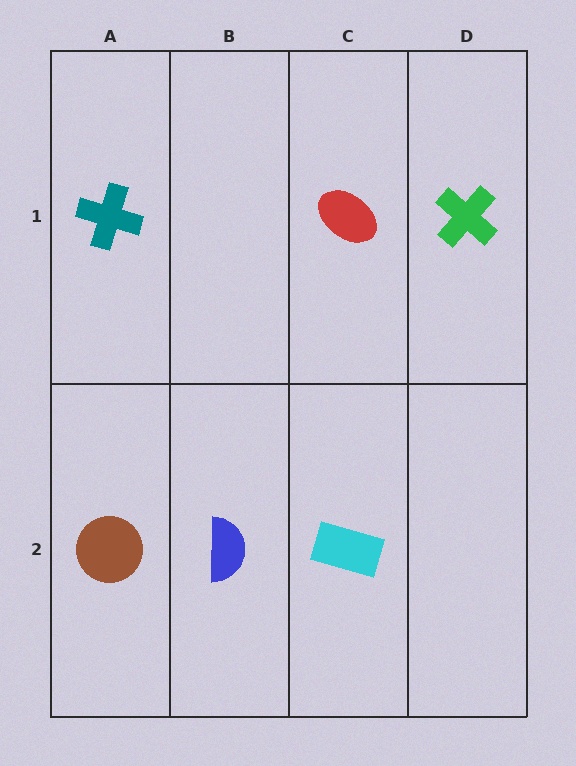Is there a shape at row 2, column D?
No, that cell is empty.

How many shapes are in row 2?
3 shapes.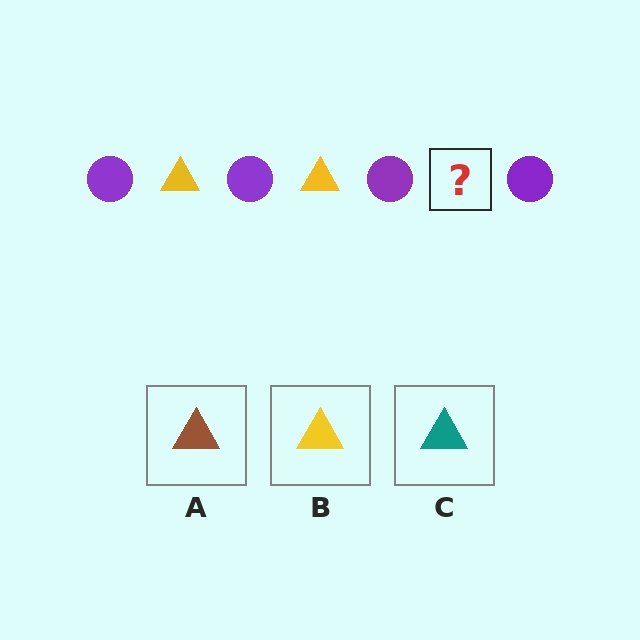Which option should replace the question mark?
Option B.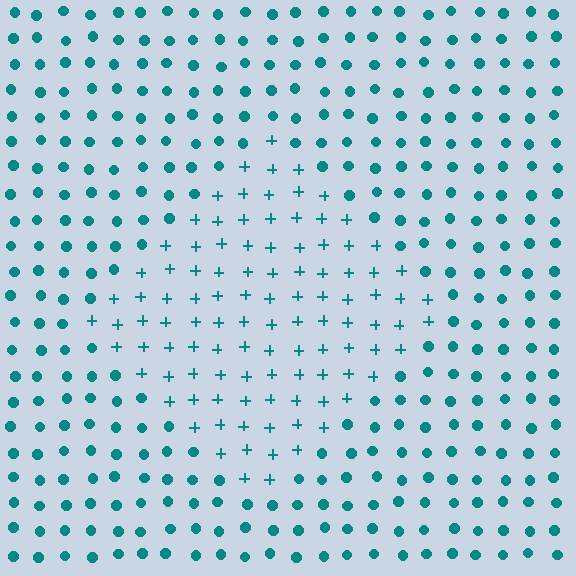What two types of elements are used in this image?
The image uses plus signs inside the diamond region and circles outside it.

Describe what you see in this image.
The image is filled with small teal elements arranged in a uniform grid. A diamond-shaped region contains plus signs, while the surrounding area contains circles. The boundary is defined purely by the change in element shape.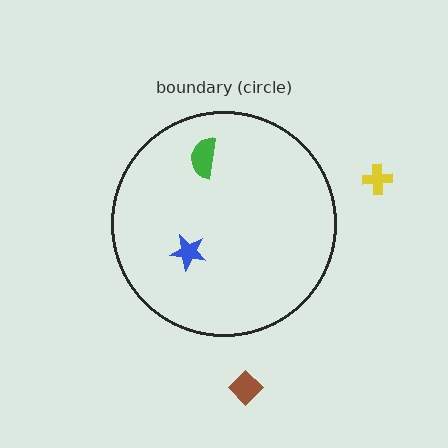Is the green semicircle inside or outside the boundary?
Inside.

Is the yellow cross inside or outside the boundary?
Outside.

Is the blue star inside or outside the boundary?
Inside.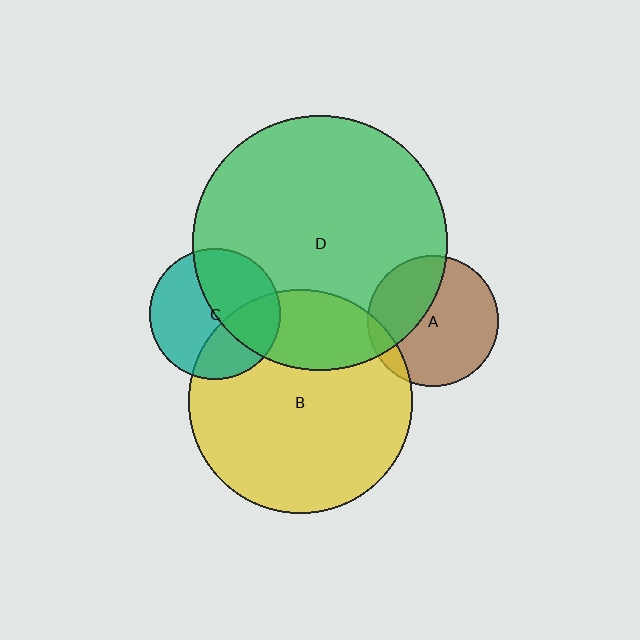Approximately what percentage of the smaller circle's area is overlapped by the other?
Approximately 10%.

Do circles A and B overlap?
Yes.